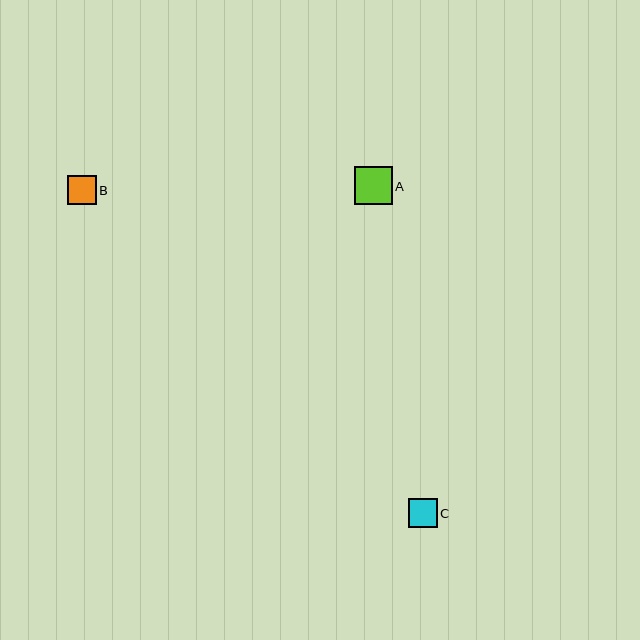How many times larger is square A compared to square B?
Square A is approximately 1.3 times the size of square B.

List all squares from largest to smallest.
From largest to smallest: A, B, C.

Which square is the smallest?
Square C is the smallest with a size of approximately 29 pixels.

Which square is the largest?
Square A is the largest with a size of approximately 38 pixels.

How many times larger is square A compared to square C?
Square A is approximately 1.3 times the size of square C.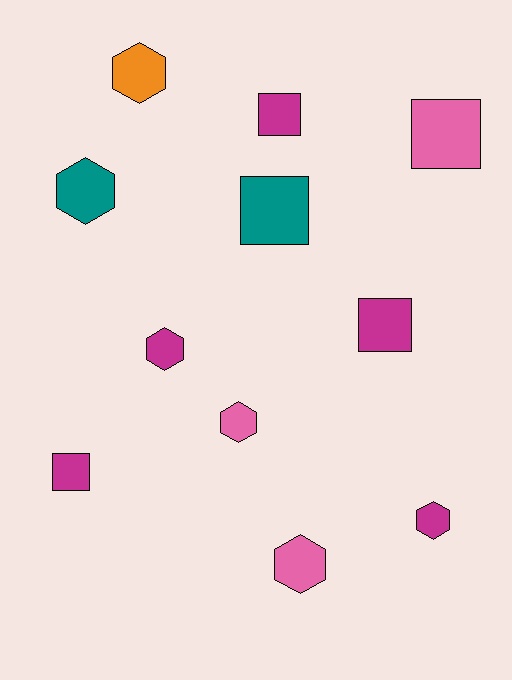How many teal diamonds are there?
There are no teal diamonds.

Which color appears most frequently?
Magenta, with 5 objects.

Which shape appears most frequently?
Hexagon, with 6 objects.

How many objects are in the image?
There are 11 objects.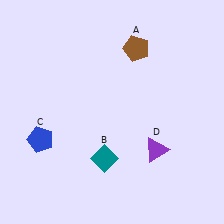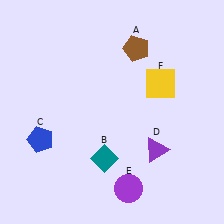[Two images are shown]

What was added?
A purple circle (E), a yellow square (F) were added in Image 2.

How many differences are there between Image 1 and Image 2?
There are 2 differences between the two images.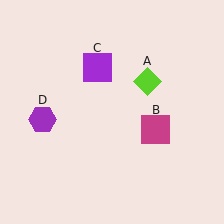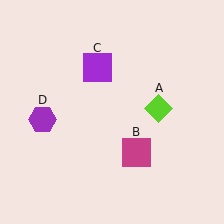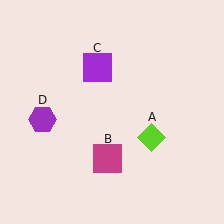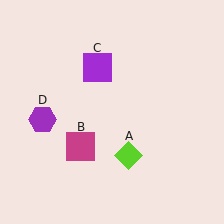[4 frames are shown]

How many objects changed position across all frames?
2 objects changed position: lime diamond (object A), magenta square (object B).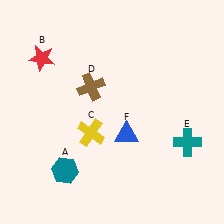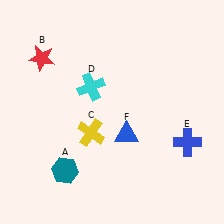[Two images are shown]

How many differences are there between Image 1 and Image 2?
There are 2 differences between the two images.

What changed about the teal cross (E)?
In Image 1, E is teal. In Image 2, it changed to blue.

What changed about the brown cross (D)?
In Image 1, D is brown. In Image 2, it changed to cyan.